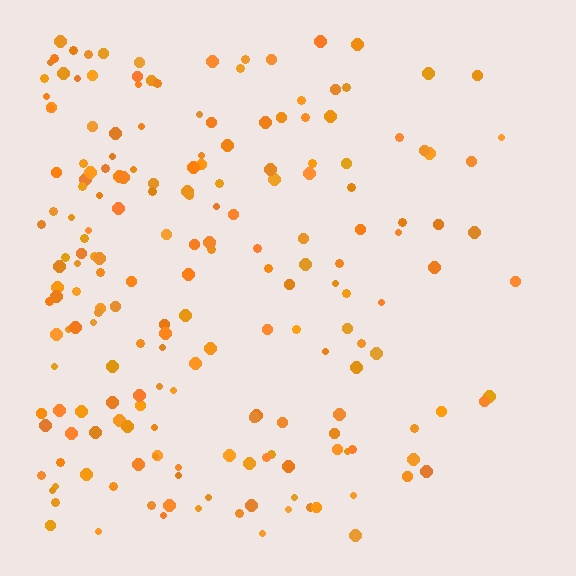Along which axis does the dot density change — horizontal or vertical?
Horizontal.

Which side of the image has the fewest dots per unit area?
The right.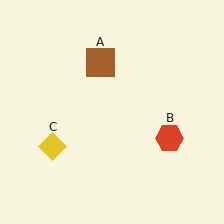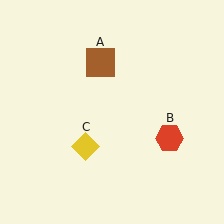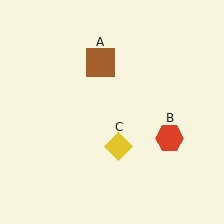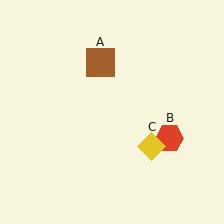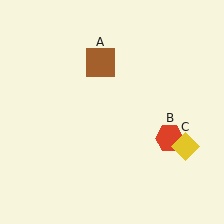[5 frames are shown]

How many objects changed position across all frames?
1 object changed position: yellow diamond (object C).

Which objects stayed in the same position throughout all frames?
Brown square (object A) and red hexagon (object B) remained stationary.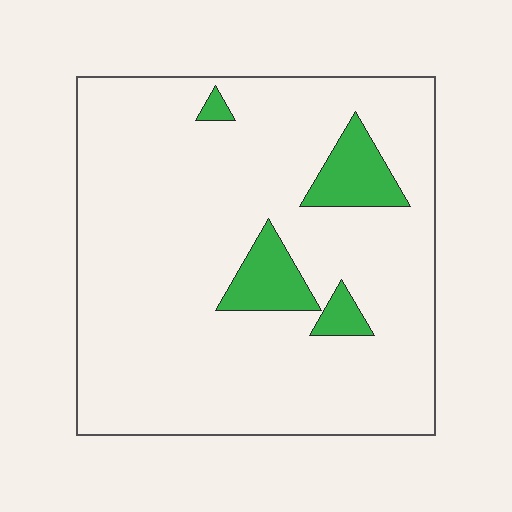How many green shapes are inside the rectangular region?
4.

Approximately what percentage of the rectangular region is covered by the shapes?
Approximately 10%.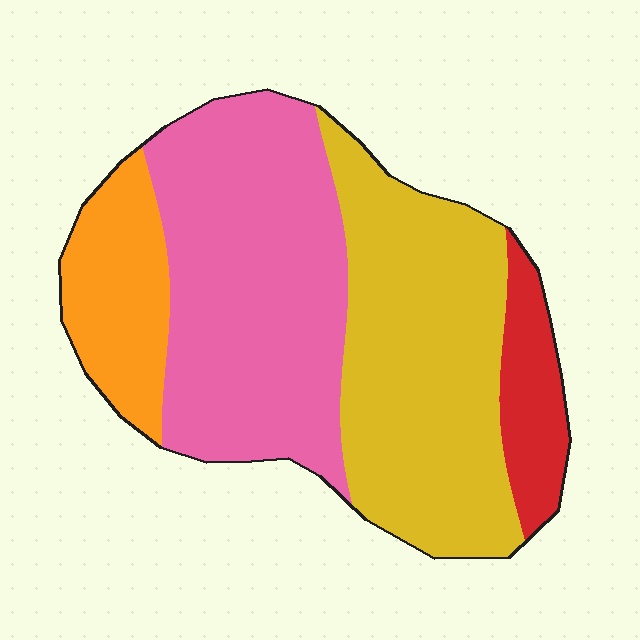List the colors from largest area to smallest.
From largest to smallest: pink, yellow, orange, red.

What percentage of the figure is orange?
Orange takes up less than a quarter of the figure.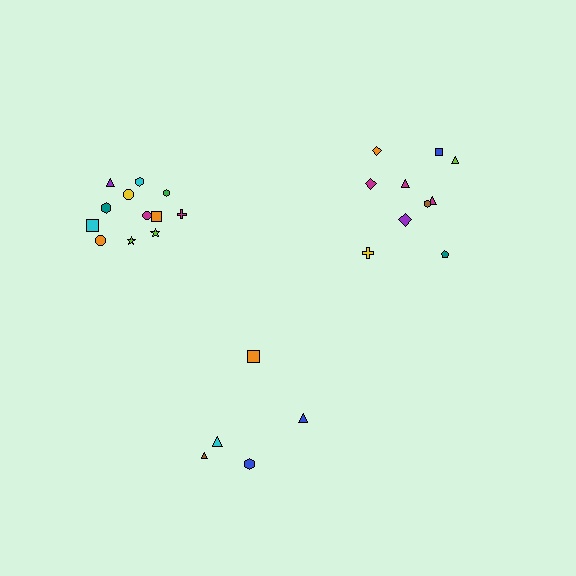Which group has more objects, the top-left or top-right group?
The top-left group.